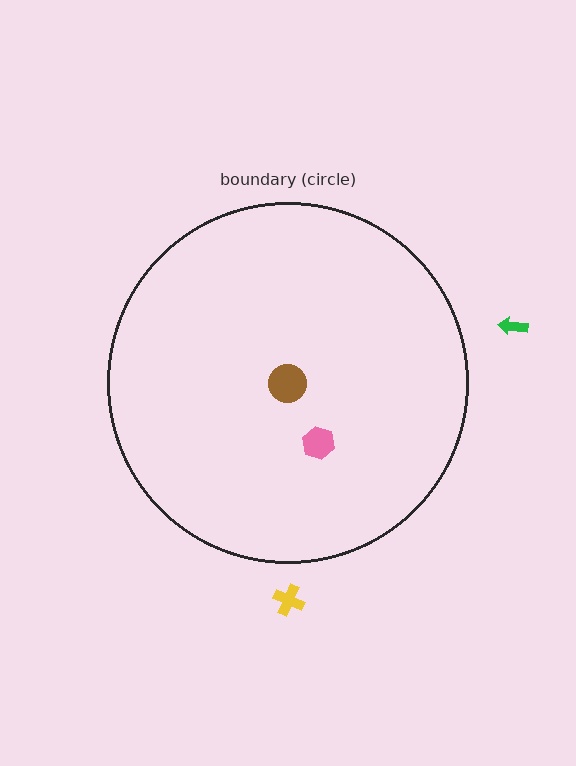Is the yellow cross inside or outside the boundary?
Outside.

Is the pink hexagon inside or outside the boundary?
Inside.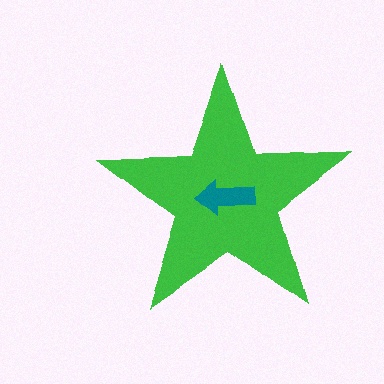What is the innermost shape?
The teal arrow.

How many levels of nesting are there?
2.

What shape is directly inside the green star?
The teal arrow.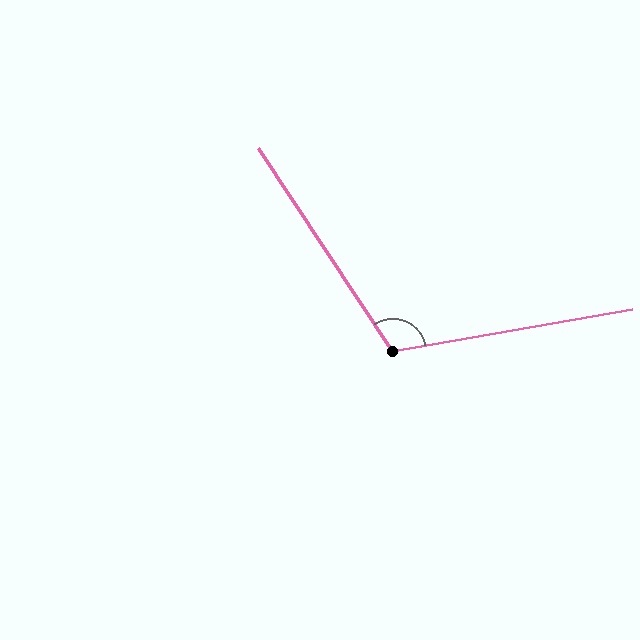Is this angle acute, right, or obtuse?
It is obtuse.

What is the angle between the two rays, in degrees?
Approximately 114 degrees.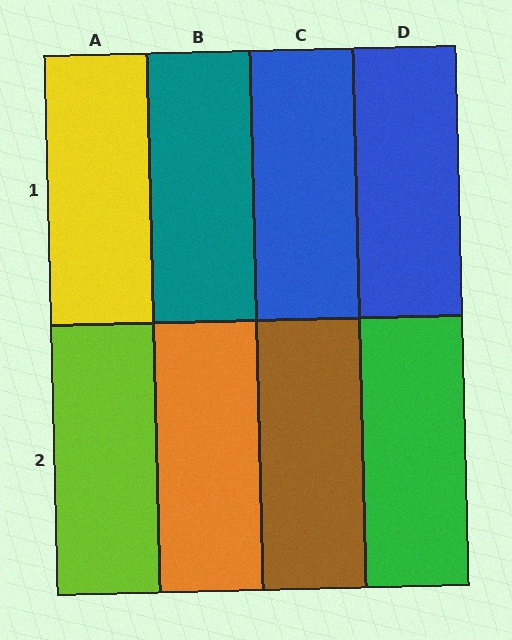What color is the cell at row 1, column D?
Blue.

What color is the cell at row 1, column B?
Teal.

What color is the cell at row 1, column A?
Yellow.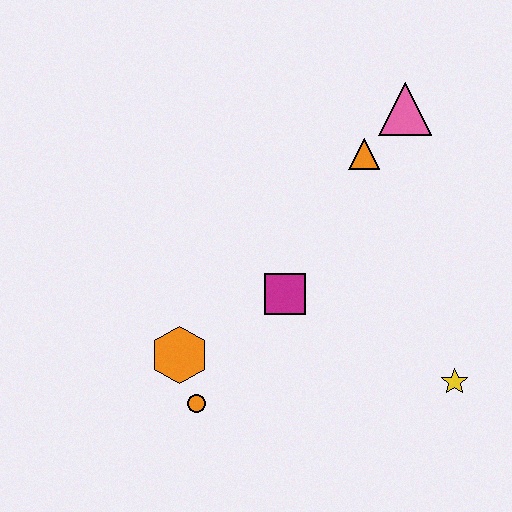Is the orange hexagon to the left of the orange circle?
Yes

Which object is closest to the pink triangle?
The orange triangle is closest to the pink triangle.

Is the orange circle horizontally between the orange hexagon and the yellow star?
Yes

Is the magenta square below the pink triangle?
Yes